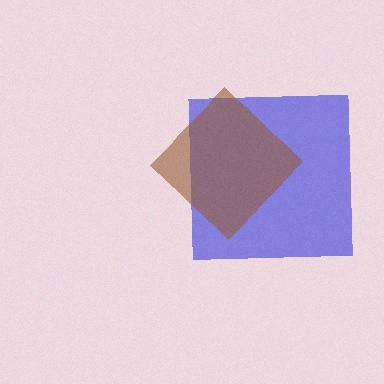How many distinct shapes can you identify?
There are 2 distinct shapes: a blue square, a brown diamond.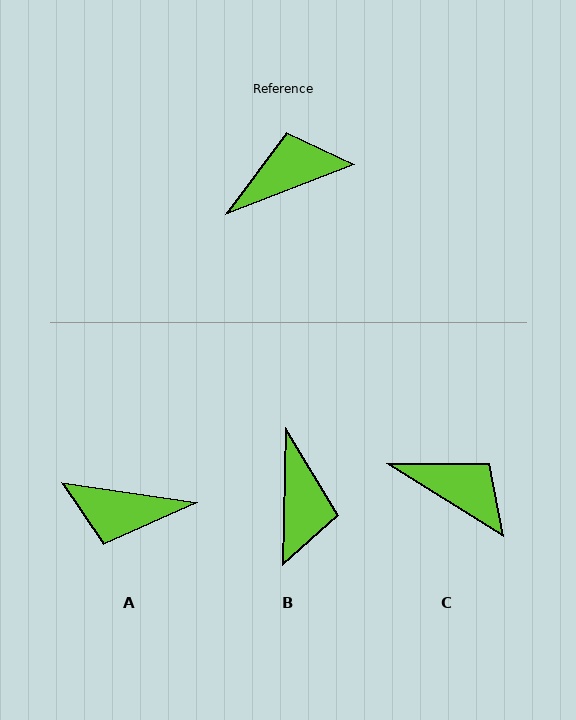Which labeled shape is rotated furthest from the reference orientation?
A, about 150 degrees away.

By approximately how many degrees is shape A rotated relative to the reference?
Approximately 150 degrees counter-clockwise.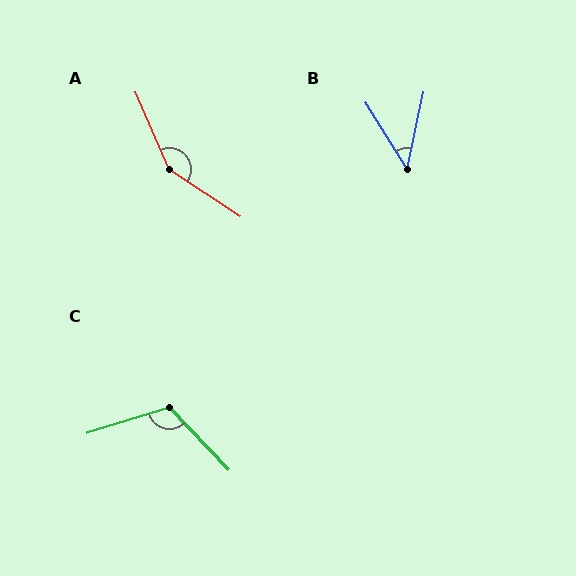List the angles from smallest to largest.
B (44°), C (116°), A (147°).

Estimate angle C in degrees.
Approximately 116 degrees.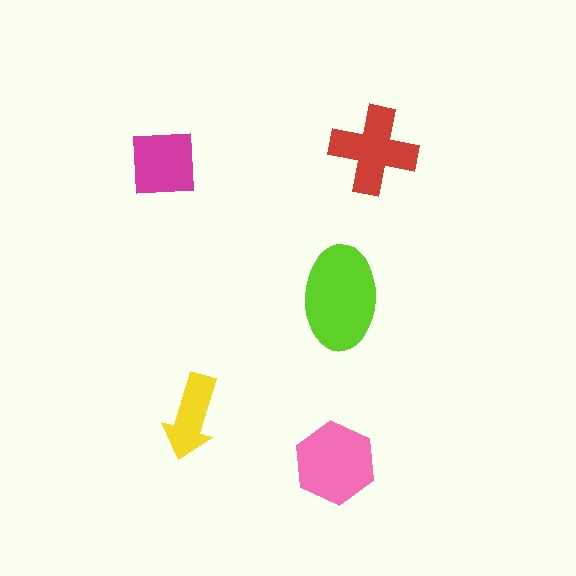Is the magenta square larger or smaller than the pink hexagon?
Smaller.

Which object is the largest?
The lime ellipse.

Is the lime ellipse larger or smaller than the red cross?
Larger.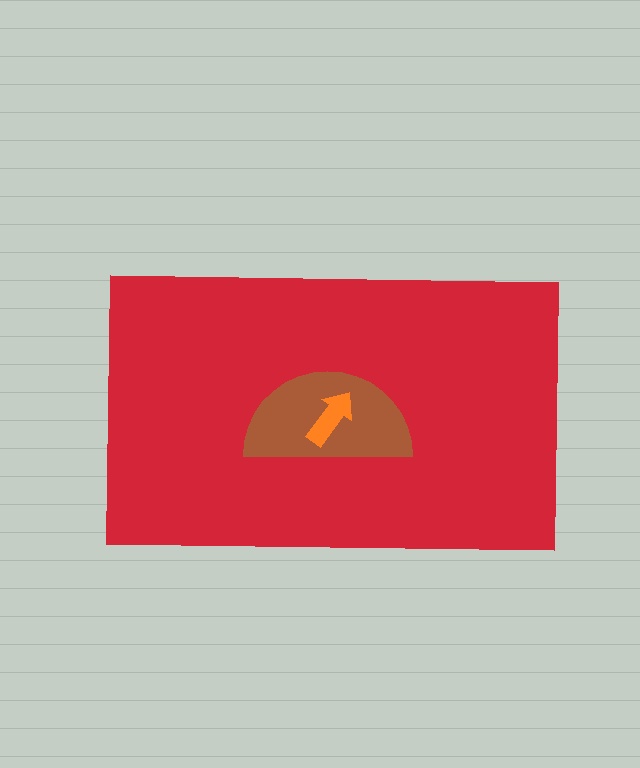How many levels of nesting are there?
3.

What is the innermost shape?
The orange arrow.